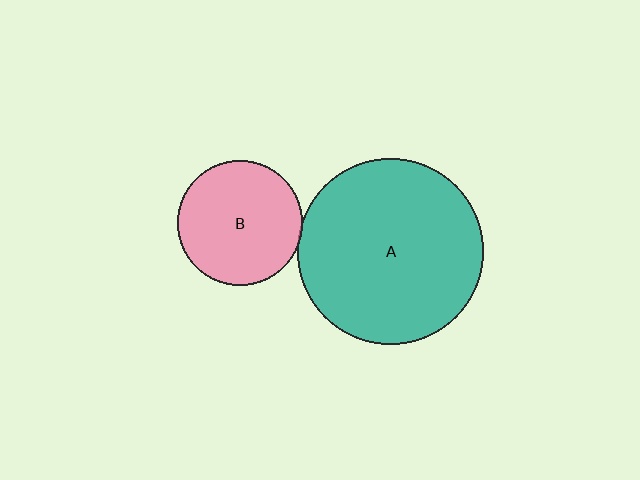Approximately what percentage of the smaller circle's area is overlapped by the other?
Approximately 5%.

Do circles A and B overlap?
Yes.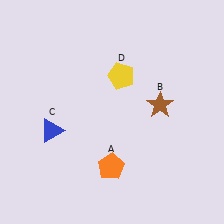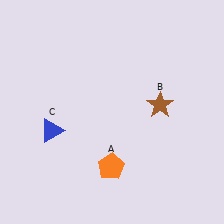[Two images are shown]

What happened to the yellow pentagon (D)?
The yellow pentagon (D) was removed in Image 2. It was in the top-right area of Image 1.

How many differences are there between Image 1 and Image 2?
There is 1 difference between the two images.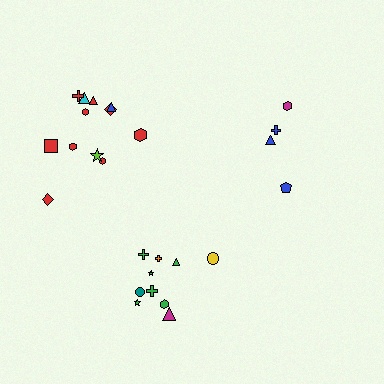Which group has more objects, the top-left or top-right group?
The top-left group.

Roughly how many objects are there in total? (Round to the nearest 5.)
Roughly 25 objects in total.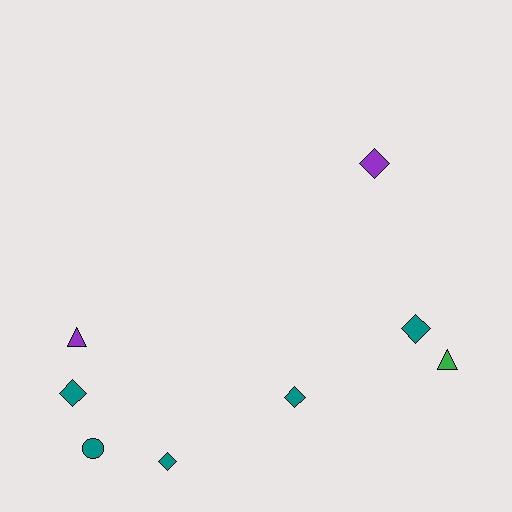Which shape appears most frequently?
Diamond, with 5 objects.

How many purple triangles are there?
There is 1 purple triangle.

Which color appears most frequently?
Teal, with 5 objects.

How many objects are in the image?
There are 8 objects.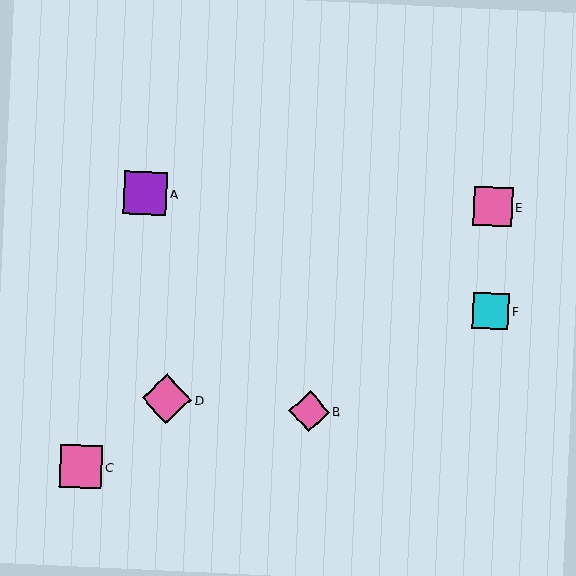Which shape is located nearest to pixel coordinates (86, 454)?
The pink square (labeled C) at (81, 467) is nearest to that location.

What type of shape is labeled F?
Shape F is a cyan square.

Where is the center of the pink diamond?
The center of the pink diamond is at (167, 399).